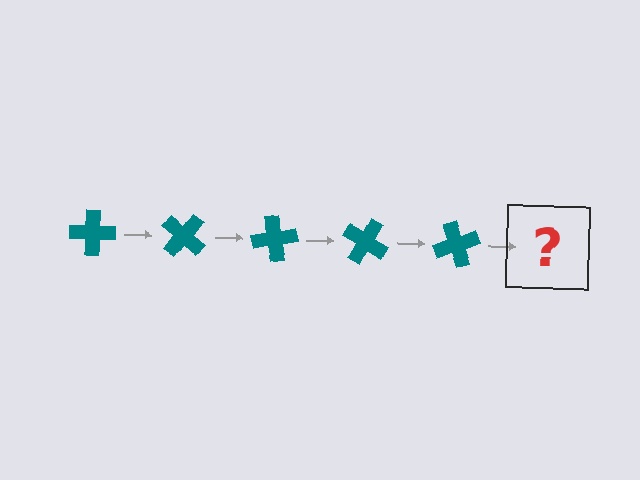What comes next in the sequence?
The next element should be a teal cross rotated 200 degrees.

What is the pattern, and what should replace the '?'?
The pattern is that the cross rotates 40 degrees each step. The '?' should be a teal cross rotated 200 degrees.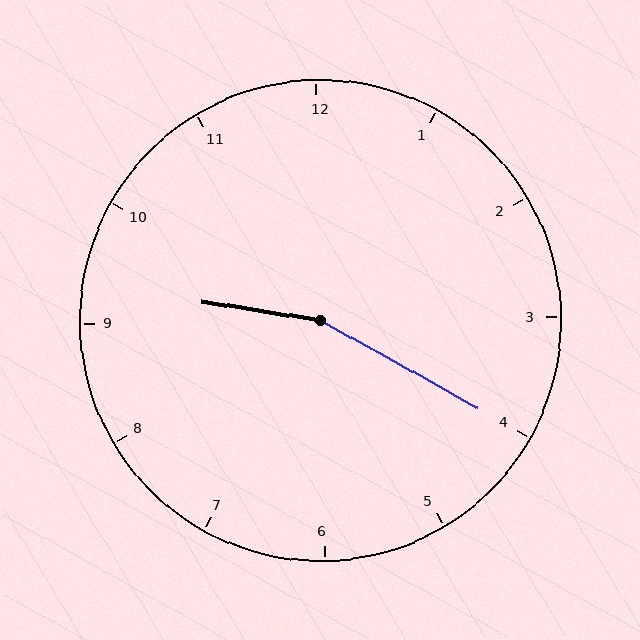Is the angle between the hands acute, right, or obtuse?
It is obtuse.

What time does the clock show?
9:20.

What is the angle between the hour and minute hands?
Approximately 160 degrees.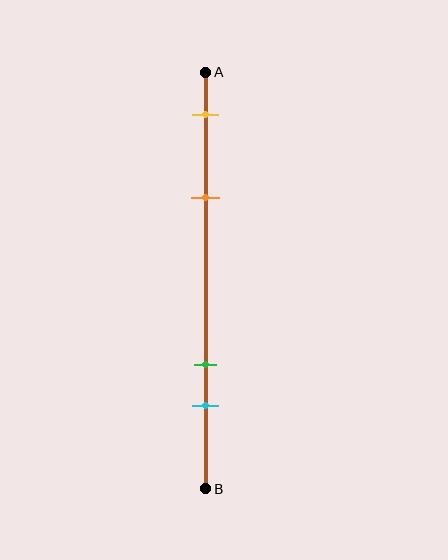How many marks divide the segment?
There are 4 marks dividing the segment.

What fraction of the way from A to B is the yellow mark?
The yellow mark is approximately 10% (0.1) of the way from A to B.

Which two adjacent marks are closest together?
The green and cyan marks are the closest adjacent pair.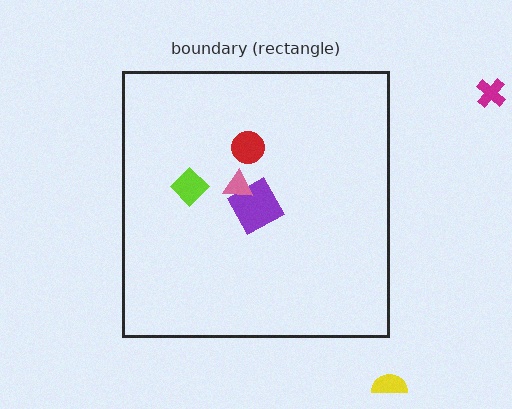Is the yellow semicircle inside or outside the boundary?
Outside.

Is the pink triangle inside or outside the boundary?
Inside.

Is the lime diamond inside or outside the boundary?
Inside.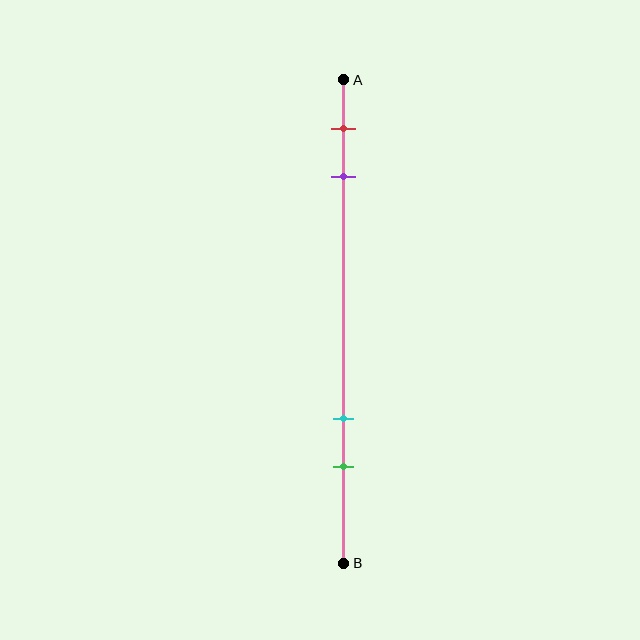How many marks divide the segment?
There are 4 marks dividing the segment.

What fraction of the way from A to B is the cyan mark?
The cyan mark is approximately 70% (0.7) of the way from A to B.